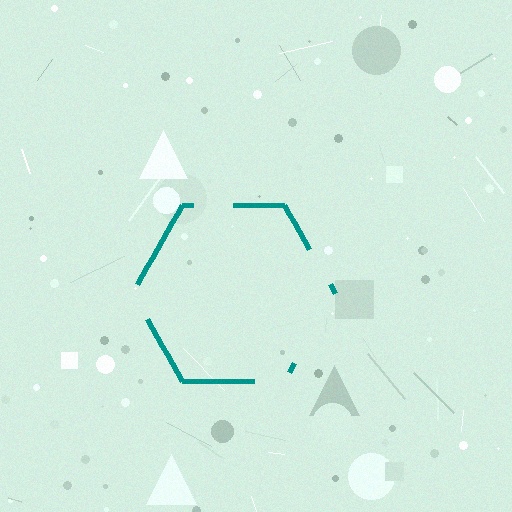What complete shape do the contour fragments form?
The contour fragments form a hexagon.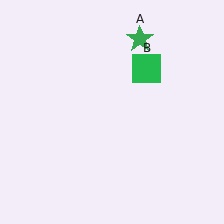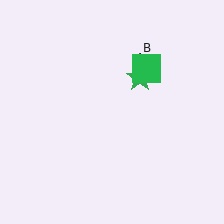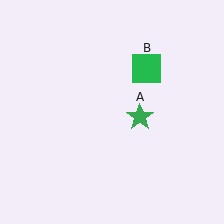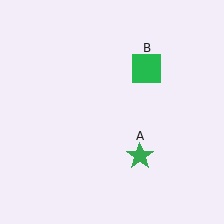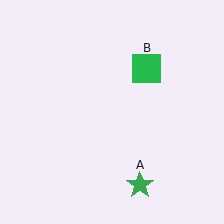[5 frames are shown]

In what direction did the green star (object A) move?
The green star (object A) moved down.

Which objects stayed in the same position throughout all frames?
Green square (object B) remained stationary.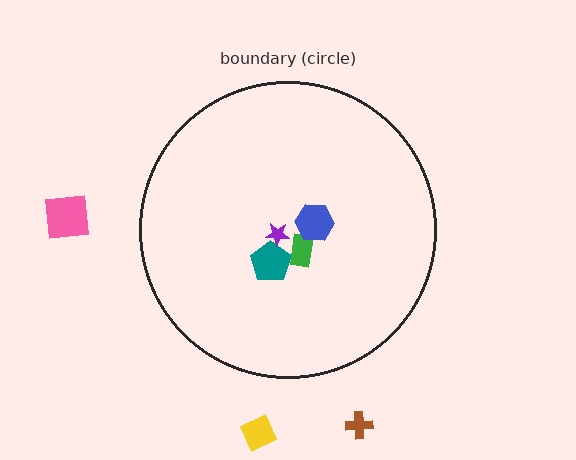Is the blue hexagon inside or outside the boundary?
Inside.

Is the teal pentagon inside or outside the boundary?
Inside.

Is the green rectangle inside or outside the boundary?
Inside.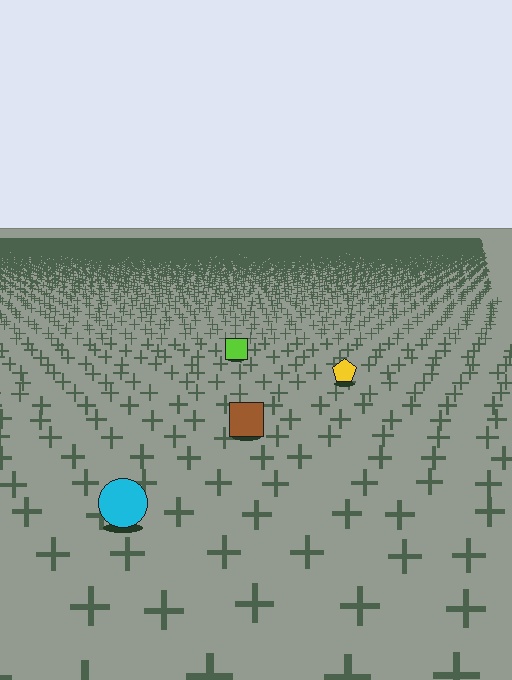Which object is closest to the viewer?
The cyan circle is closest. The texture marks near it are larger and more spread out.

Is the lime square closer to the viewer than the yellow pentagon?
No. The yellow pentagon is closer — you can tell from the texture gradient: the ground texture is coarser near it.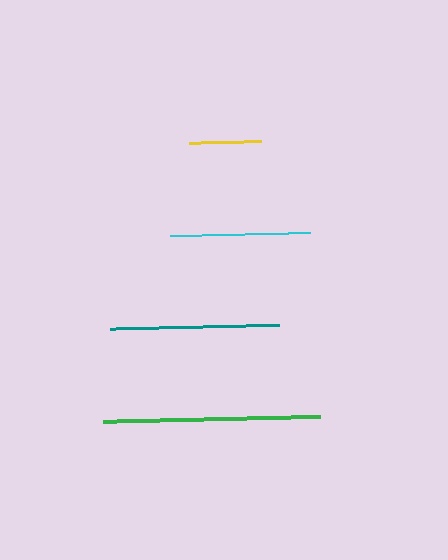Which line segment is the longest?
The green line is the longest at approximately 217 pixels.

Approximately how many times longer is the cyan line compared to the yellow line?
The cyan line is approximately 1.9 times the length of the yellow line.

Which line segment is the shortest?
The yellow line is the shortest at approximately 72 pixels.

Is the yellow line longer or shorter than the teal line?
The teal line is longer than the yellow line.